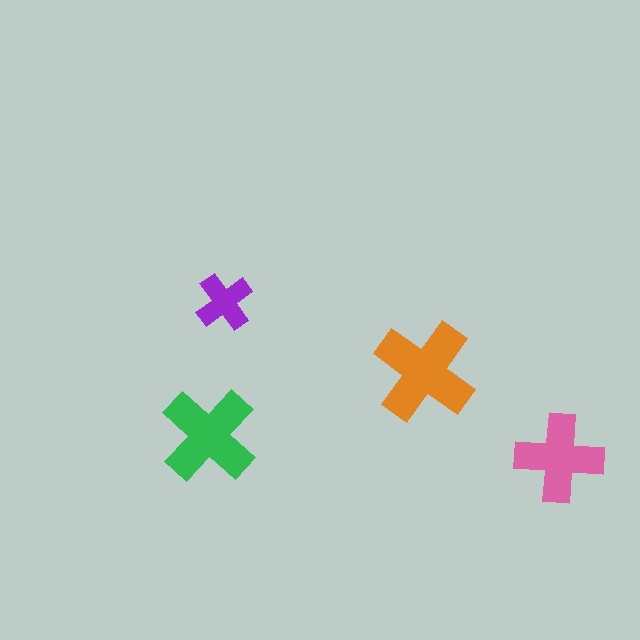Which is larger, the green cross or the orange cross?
The orange one.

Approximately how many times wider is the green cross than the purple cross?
About 1.5 times wider.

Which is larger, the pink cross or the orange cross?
The orange one.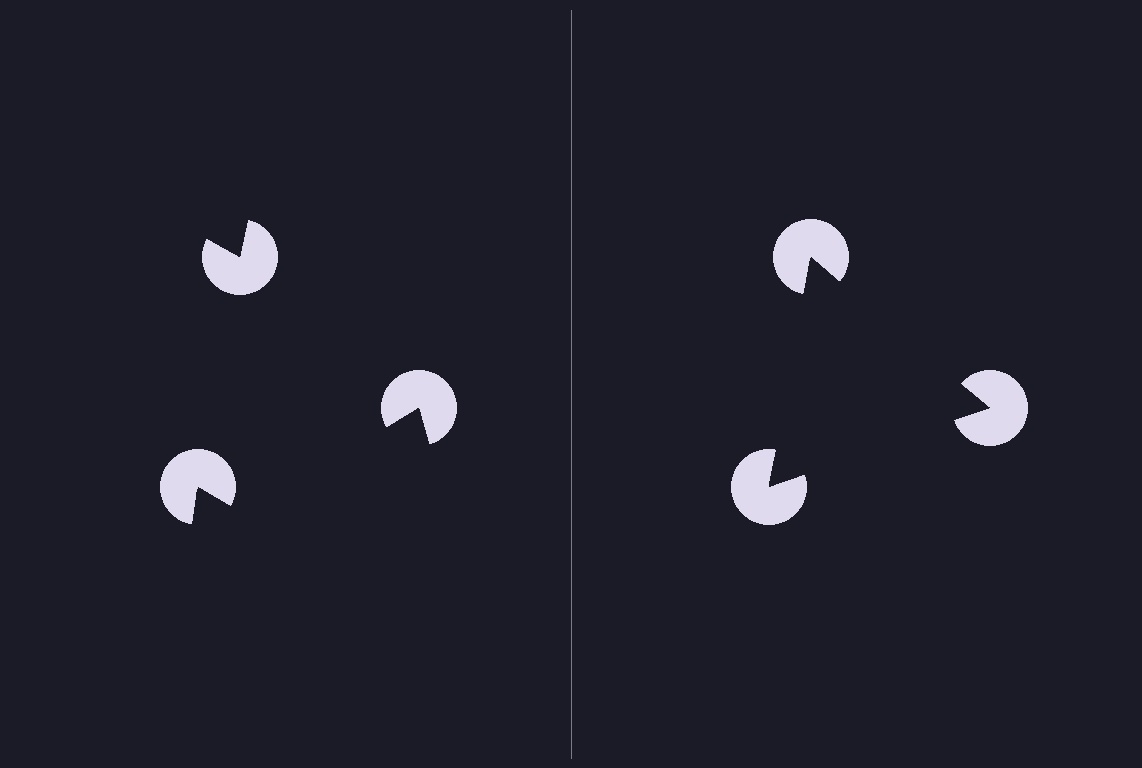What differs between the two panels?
The pac-man discs are positioned identically on both sides; only the wedge orientations differ. On the right they align to a triangle; on the left they are misaligned.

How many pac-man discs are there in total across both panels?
6 — 3 on each side.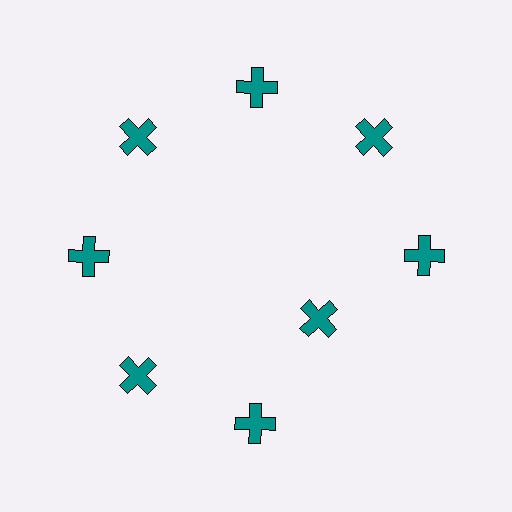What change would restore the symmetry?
The symmetry would be restored by moving it outward, back onto the ring so that all 8 crosses sit at equal angles and equal distance from the center.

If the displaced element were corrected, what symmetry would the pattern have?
It would have 8-fold rotational symmetry — the pattern would map onto itself every 45 degrees.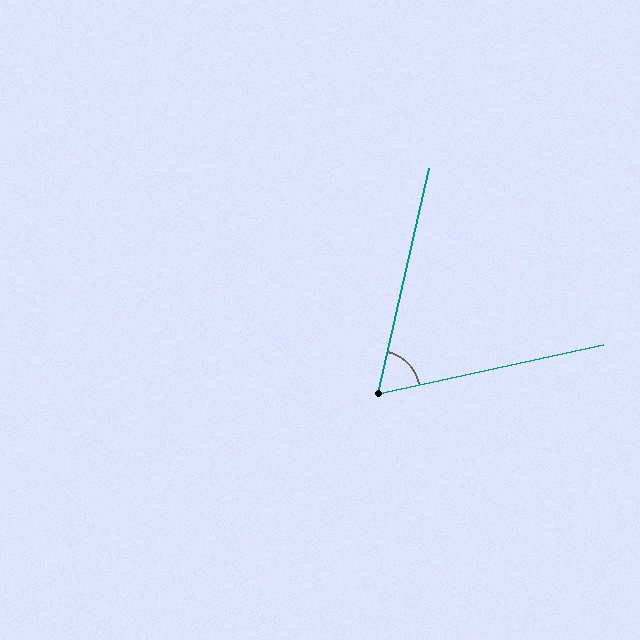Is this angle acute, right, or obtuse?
It is acute.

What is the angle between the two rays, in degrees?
Approximately 65 degrees.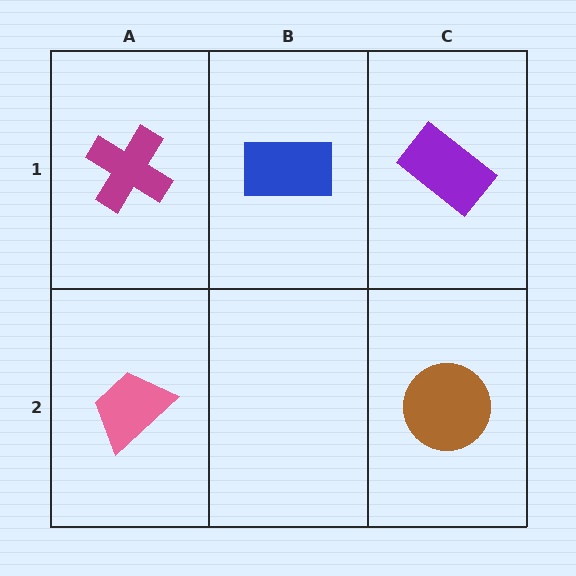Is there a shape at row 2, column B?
No, that cell is empty.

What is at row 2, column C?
A brown circle.